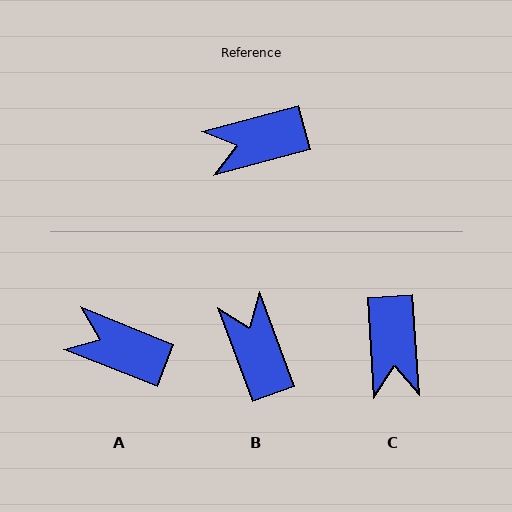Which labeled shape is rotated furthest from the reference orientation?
B, about 85 degrees away.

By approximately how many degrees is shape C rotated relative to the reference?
Approximately 79 degrees counter-clockwise.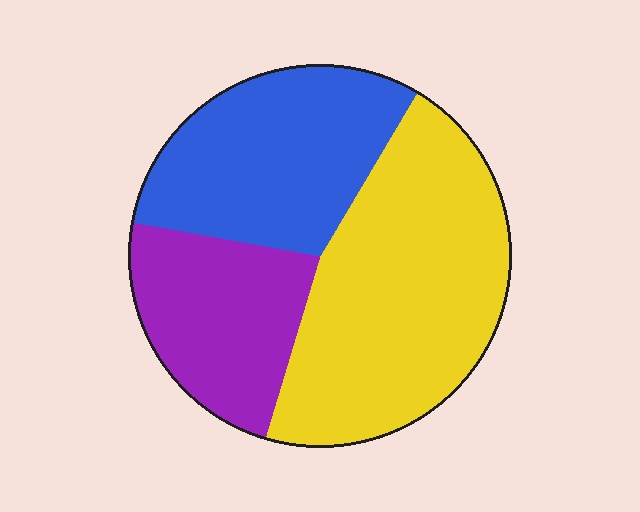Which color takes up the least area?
Purple, at roughly 25%.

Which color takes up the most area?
Yellow, at roughly 45%.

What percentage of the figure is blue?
Blue takes up between a quarter and a half of the figure.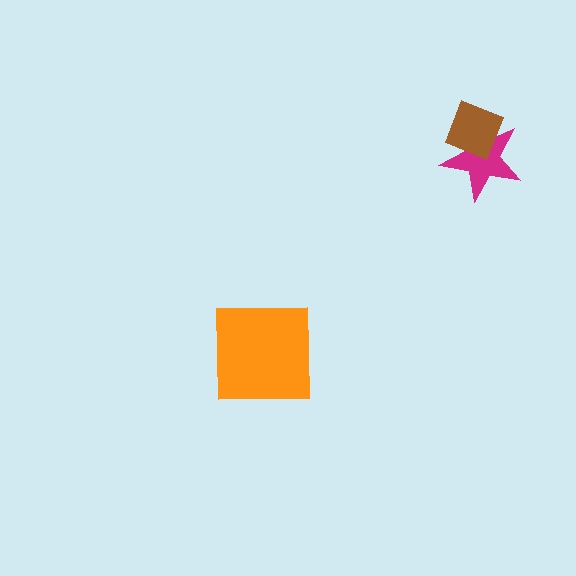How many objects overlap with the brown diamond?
1 object overlaps with the brown diamond.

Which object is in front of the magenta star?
The brown diamond is in front of the magenta star.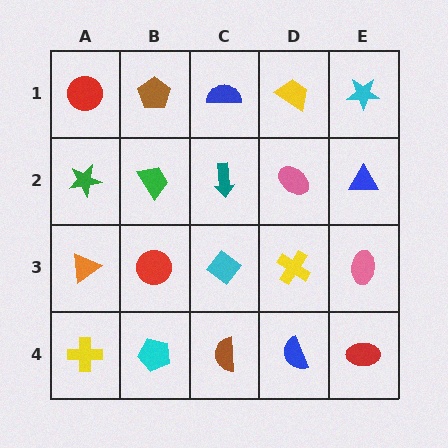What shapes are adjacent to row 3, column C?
A teal arrow (row 2, column C), a brown semicircle (row 4, column C), a red circle (row 3, column B), a yellow cross (row 3, column D).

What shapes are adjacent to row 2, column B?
A brown pentagon (row 1, column B), a red circle (row 3, column B), a green star (row 2, column A), a teal arrow (row 2, column C).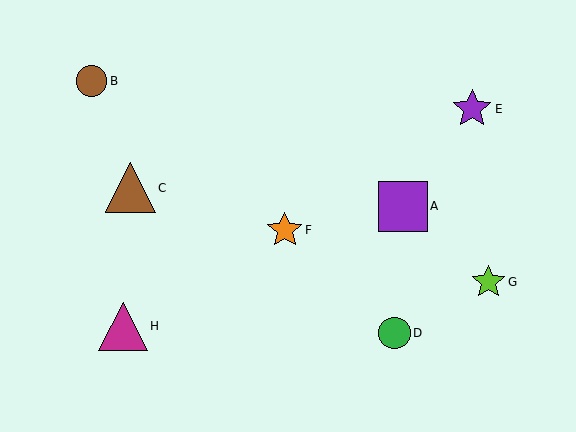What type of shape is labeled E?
Shape E is a purple star.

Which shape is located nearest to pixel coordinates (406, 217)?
The purple square (labeled A) at (403, 206) is nearest to that location.